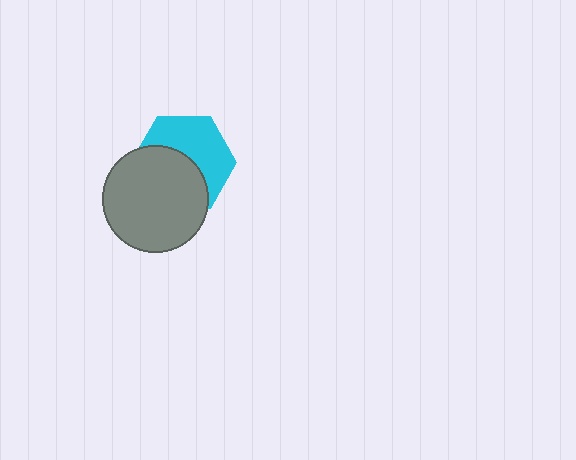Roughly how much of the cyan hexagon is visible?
About half of it is visible (roughly 50%).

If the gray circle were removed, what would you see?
You would see the complete cyan hexagon.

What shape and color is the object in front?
The object in front is a gray circle.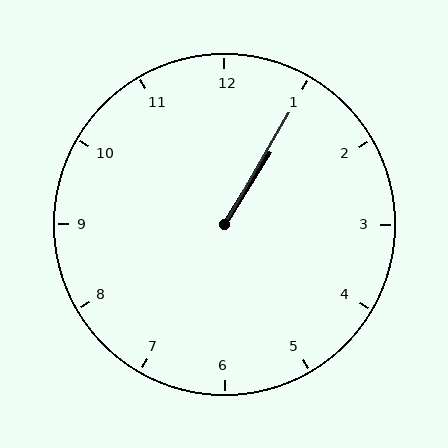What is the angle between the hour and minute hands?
Approximately 2 degrees.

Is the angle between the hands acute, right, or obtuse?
It is acute.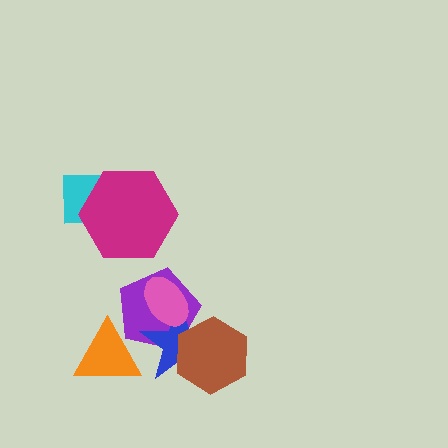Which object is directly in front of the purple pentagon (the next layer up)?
The blue star is directly in front of the purple pentagon.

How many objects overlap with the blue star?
4 objects overlap with the blue star.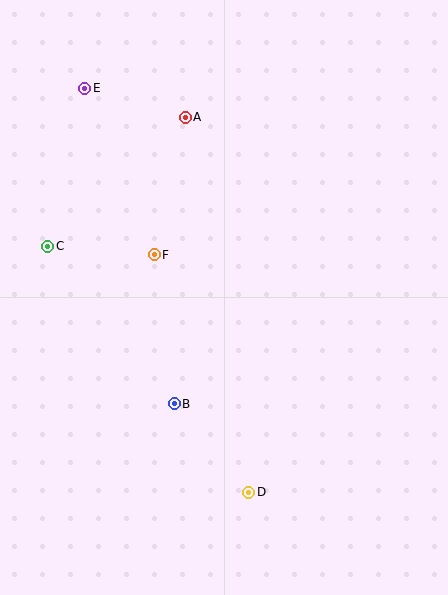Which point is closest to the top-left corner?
Point E is closest to the top-left corner.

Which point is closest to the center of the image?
Point F at (154, 255) is closest to the center.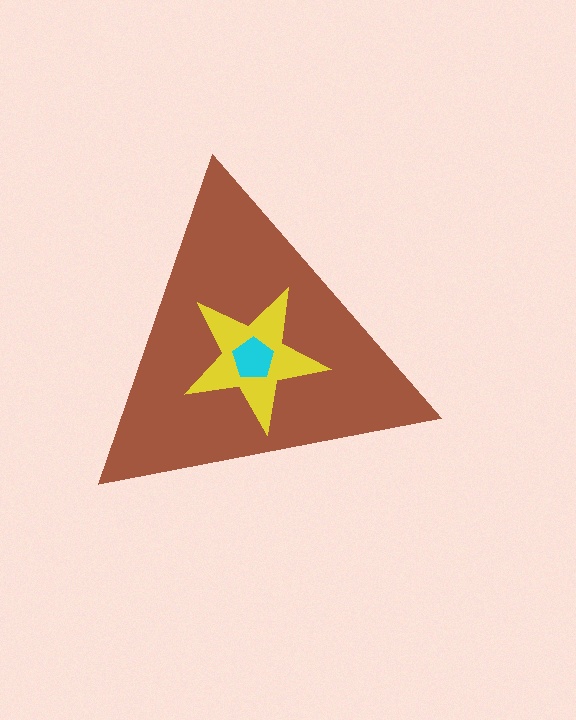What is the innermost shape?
The cyan pentagon.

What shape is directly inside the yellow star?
The cyan pentagon.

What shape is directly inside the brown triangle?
The yellow star.